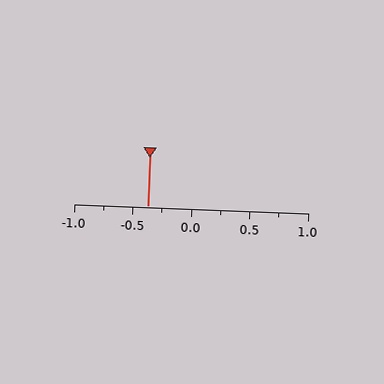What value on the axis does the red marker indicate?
The marker indicates approximately -0.38.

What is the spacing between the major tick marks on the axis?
The major ticks are spaced 0.5 apart.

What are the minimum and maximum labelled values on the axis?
The axis runs from -1.0 to 1.0.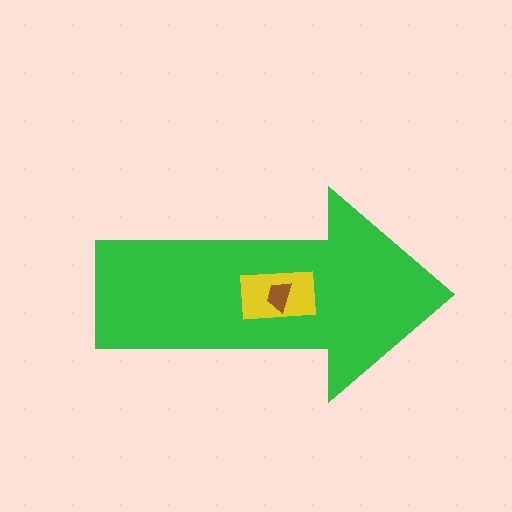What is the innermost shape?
The brown trapezoid.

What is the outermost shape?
The green arrow.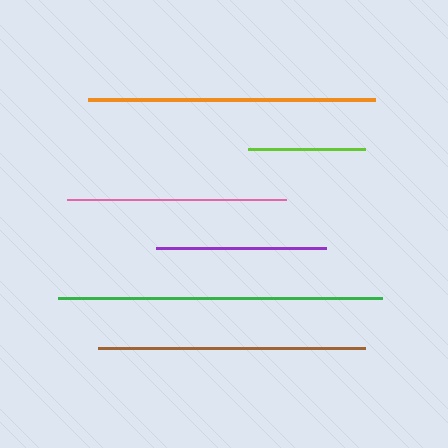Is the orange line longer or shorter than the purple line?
The orange line is longer than the purple line.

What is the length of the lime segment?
The lime segment is approximately 118 pixels long.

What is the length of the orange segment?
The orange segment is approximately 287 pixels long.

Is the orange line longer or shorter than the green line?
The green line is longer than the orange line.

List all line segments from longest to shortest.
From longest to shortest: green, orange, brown, pink, purple, lime.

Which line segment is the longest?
The green line is the longest at approximately 323 pixels.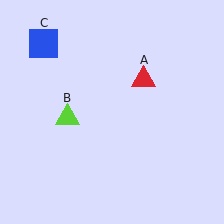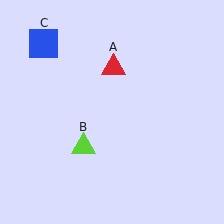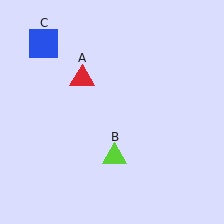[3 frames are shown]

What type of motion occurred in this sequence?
The red triangle (object A), lime triangle (object B) rotated counterclockwise around the center of the scene.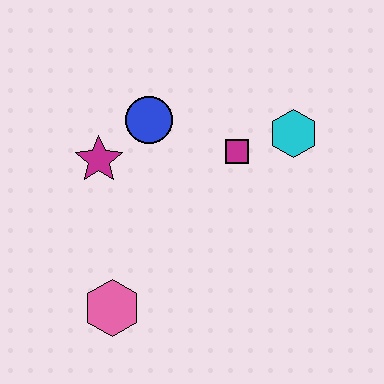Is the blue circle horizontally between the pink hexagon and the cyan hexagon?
Yes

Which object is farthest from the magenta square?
The pink hexagon is farthest from the magenta square.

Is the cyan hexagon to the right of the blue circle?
Yes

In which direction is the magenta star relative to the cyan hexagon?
The magenta star is to the left of the cyan hexagon.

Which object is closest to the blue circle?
The magenta star is closest to the blue circle.